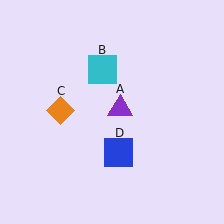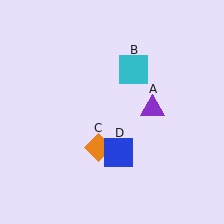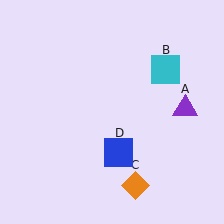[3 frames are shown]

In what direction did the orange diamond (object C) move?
The orange diamond (object C) moved down and to the right.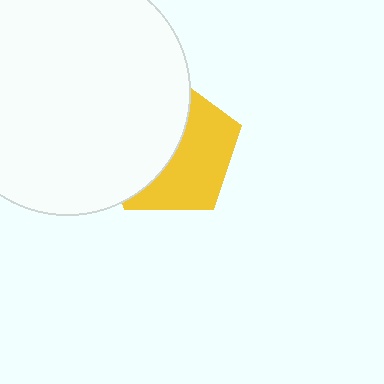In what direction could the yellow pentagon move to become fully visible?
The yellow pentagon could move right. That would shift it out from behind the white circle entirely.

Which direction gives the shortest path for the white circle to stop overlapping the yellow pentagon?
Moving left gives the shortest separation.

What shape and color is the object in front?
The object in front is a white circle.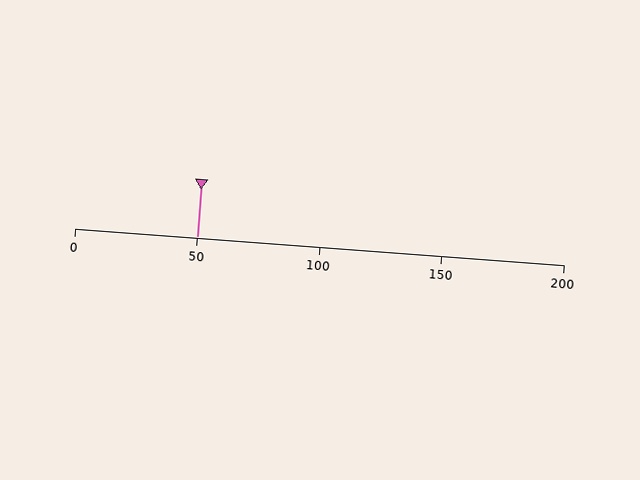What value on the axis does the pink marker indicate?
The marker indicates approximately 50.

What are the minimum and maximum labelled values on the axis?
The axis runs from 0 to 200.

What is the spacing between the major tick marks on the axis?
The major ticks are spaced 50 apart.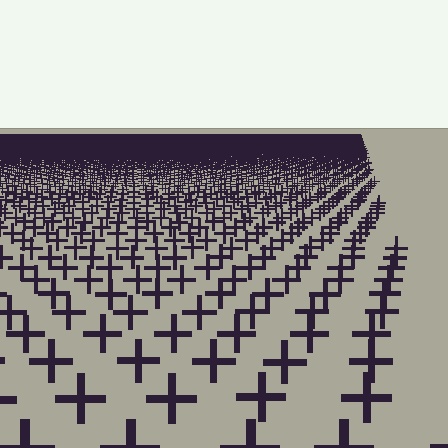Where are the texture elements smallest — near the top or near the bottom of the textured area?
Near the top.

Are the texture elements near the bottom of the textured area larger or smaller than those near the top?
Larger. Near the bottom, elements are closer to the viewer and appear at a bigger on-screen size.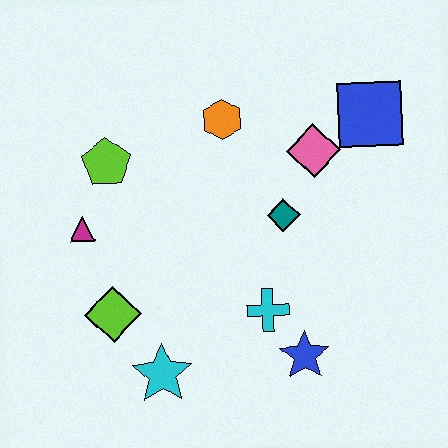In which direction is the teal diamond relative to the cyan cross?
The teal diamond is above the cyan cross.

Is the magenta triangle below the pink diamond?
Yes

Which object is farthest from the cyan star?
The blue square is farthest from the cyan star.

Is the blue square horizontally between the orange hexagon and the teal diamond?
No